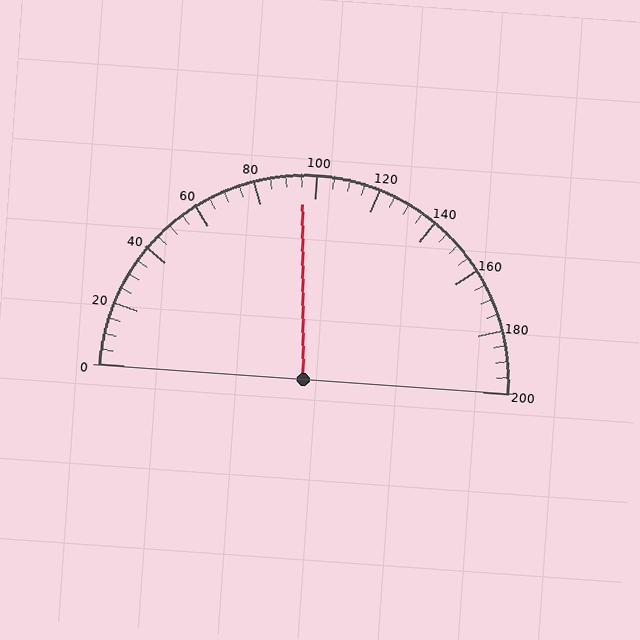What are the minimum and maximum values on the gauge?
The gauge ranges from 0 to 200.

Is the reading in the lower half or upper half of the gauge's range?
The reading is in the lower half of the range (0 to 200).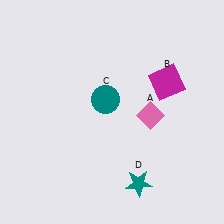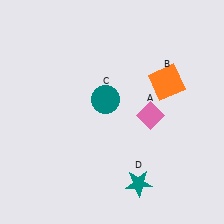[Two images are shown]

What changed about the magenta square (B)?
In Image 1, B is magenta. In Image 2, it changed to orange.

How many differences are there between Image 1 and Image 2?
There is 1 difference between the two images.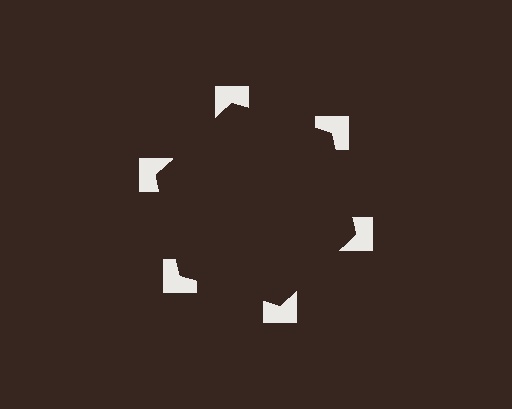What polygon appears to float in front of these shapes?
An illusory hexagon — its edges are inferred from the aligned wedge cuts in the notched squares, not physically drawn.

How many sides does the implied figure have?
6 sides.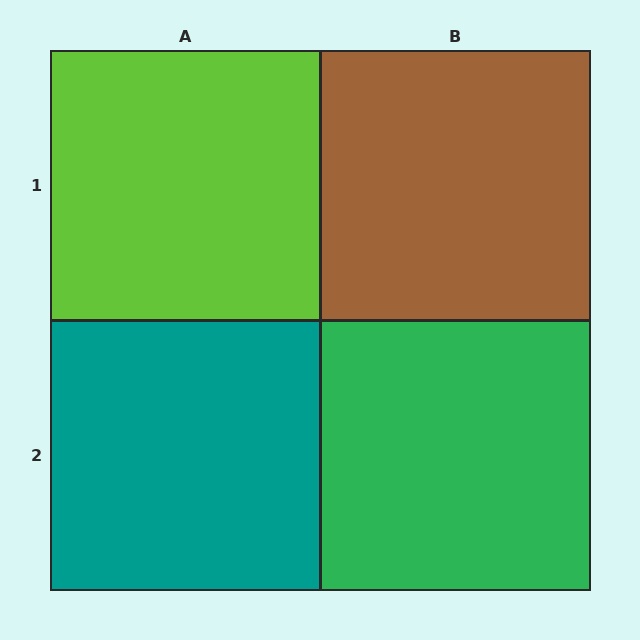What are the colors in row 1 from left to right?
Lime, brown.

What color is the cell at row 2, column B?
Green.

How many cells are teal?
1 cell is teal.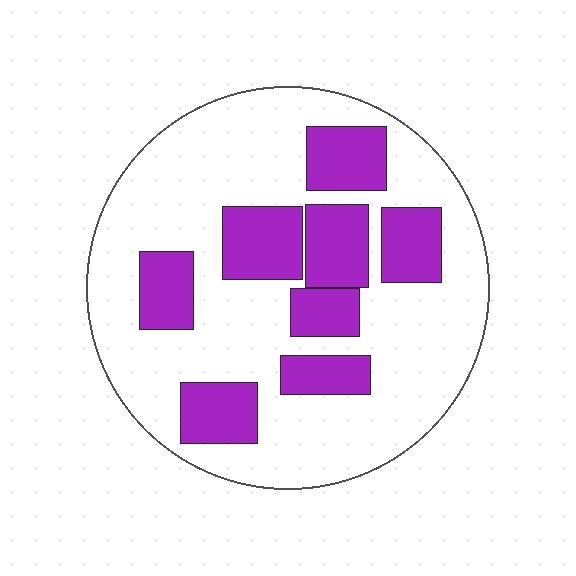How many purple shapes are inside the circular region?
8.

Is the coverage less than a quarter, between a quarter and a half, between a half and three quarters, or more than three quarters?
Between a quarter and a half.